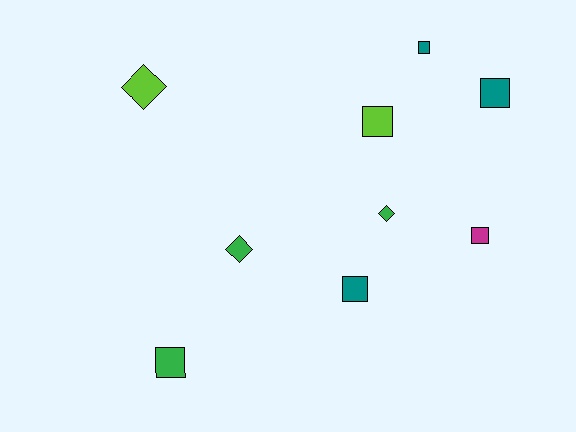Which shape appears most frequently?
Square, with 6 objects.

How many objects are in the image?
There are 9 objects.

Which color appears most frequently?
Green, with 3 objects.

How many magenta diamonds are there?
There are no magenta diamonds.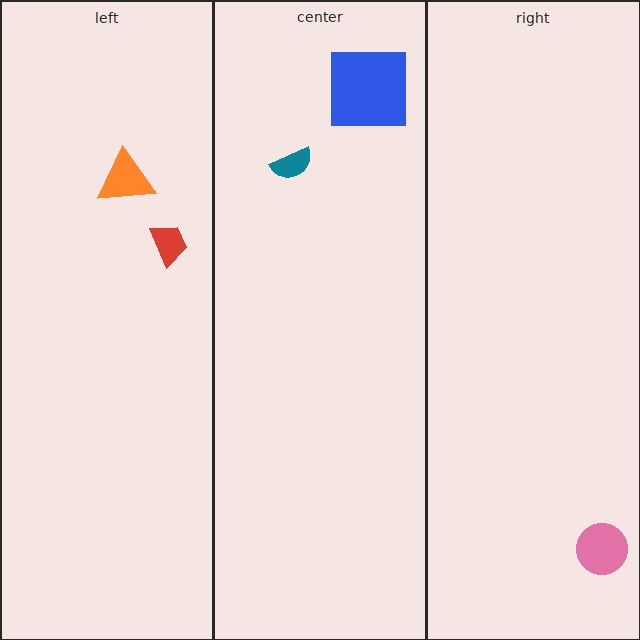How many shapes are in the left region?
2.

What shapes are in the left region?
The orange triangle, the red trapezoid.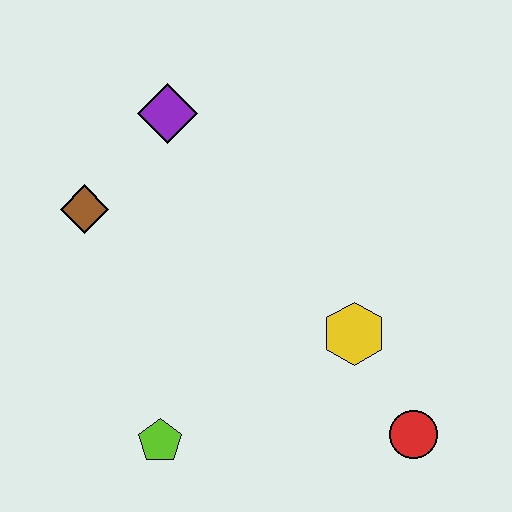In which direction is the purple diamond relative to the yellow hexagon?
The purple diamond is above the yellow hexagon.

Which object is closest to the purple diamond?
The brown diamond is closest to the purple diamond.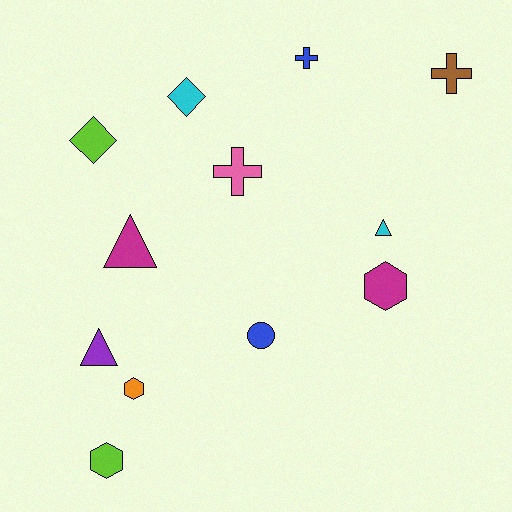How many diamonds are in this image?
There are 2 diamonds.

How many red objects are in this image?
There are no red objects.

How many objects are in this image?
There are 12 objects.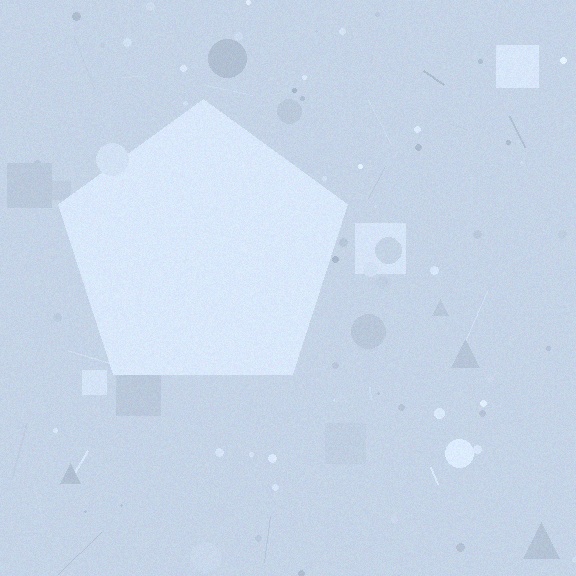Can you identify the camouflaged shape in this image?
The camouflaged shape is a pentagon.